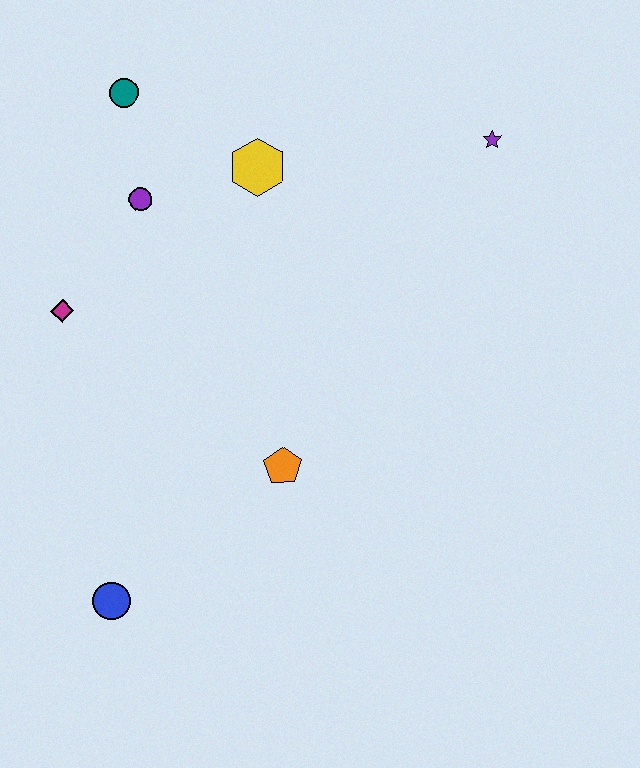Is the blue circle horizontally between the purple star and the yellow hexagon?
No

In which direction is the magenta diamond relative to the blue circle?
The magenta diamond is above the blue circle.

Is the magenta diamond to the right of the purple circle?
No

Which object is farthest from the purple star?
The blue circle is farthest from the purple star.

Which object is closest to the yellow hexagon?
The purple circle is closest to the yellow hexagon.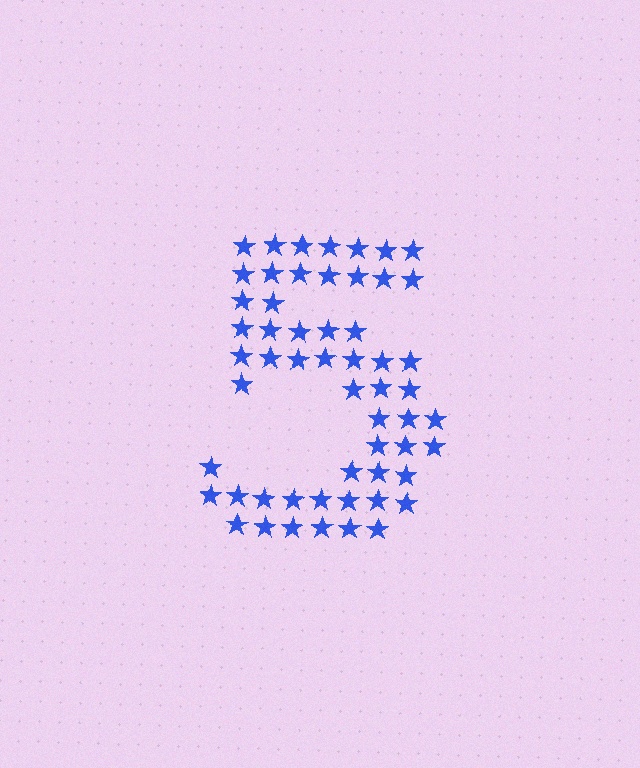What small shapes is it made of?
It is made of small stars.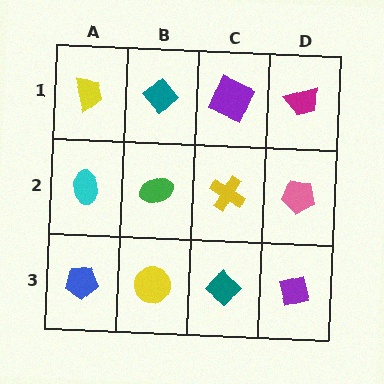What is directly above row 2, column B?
A teal diamond.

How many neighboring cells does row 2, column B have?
4.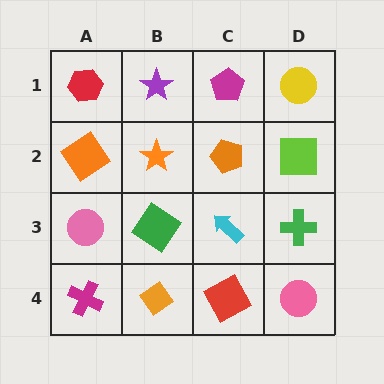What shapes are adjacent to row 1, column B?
An orange star (row 2, column B), a red hexagon (row 1, column A), a magenta pentagon (row 1, column C).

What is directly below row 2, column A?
A pink circle.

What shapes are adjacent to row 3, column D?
A lime square (row 2, column D), a pink circle (row 4, column D), a cyan arrow (row 3, column C).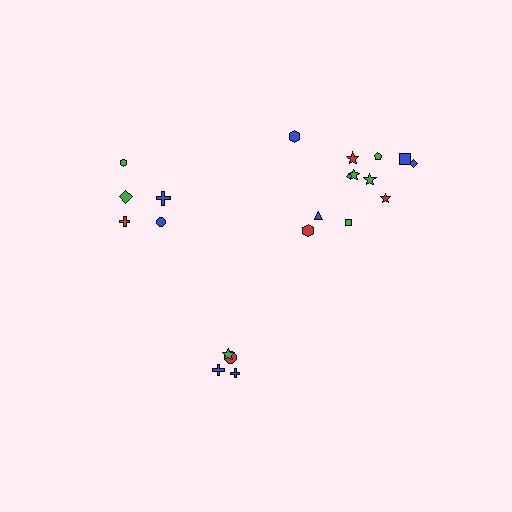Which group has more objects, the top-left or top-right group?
The top-right group.